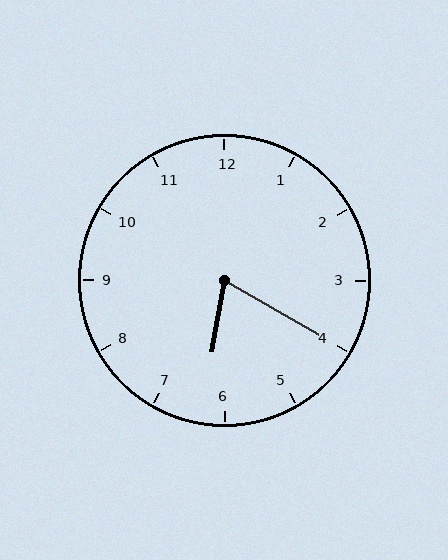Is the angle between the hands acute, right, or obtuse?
It is acute.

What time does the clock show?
6:20.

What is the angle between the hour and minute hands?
Approximately 70 degrees.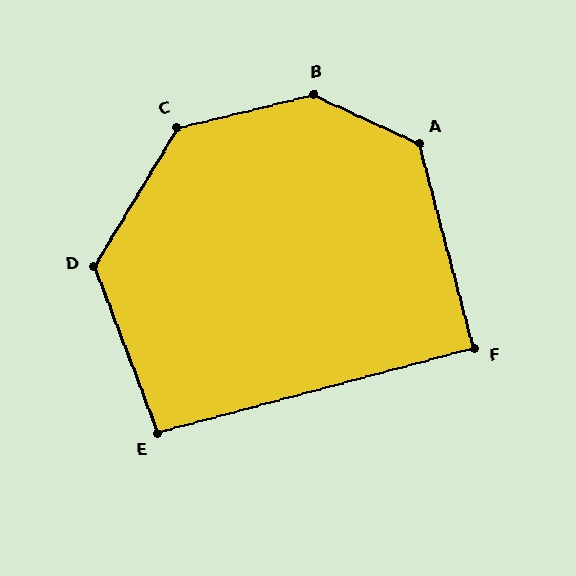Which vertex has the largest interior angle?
B, at approximately 142 degrees.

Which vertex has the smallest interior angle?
F, at approximately 90 degrees.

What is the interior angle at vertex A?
Approximately 130 degrees (obtuse).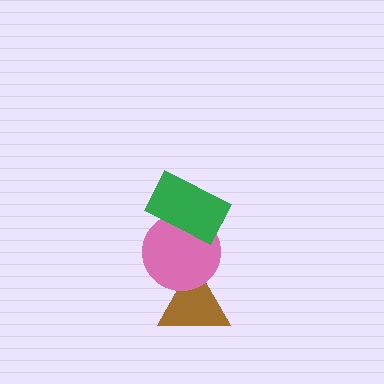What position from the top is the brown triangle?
The brown triangle is 3rd from the top.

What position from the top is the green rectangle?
The green rectangle is 1st from the top.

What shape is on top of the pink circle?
The green rectangle is on top of the pink circle.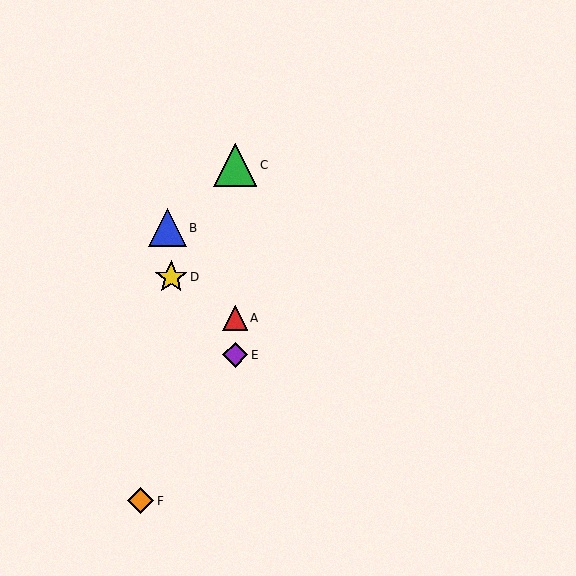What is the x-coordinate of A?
Object A is at x≈235.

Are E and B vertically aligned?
No, E is at x≈235 and B is at x≈168.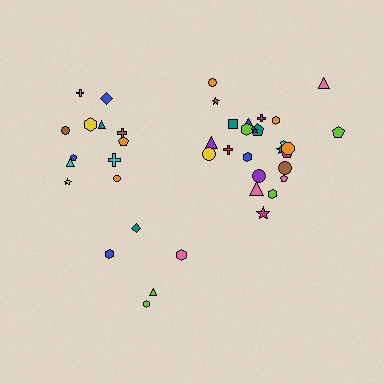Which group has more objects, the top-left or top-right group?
The top-right group.